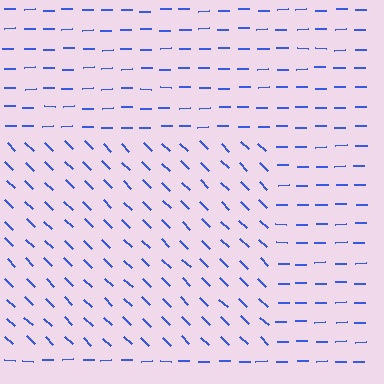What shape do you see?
I see a rectangle.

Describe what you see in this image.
The image is filled with small blue line segments. A rectangle region in the image has lines oriented differently from the surrounding lines, creating a visible texture boundary.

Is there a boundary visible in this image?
Yes, there is a texture boundary formed by a change in line orientation.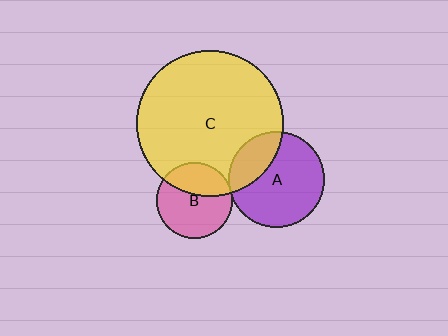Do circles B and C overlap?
Yes.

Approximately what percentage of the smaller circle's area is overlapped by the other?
Approximately 35%.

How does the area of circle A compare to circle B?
Approximately 1.6 times.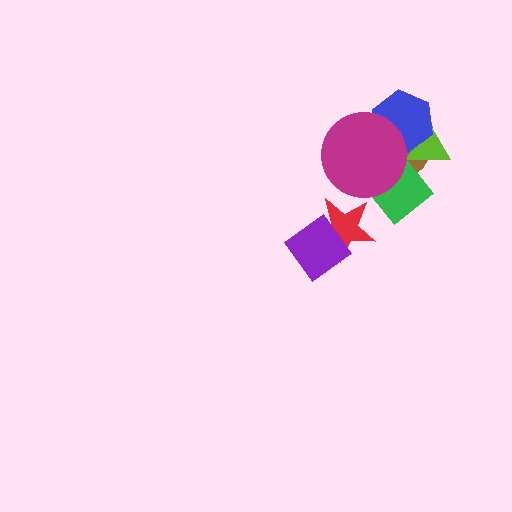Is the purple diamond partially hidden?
No, no other shape covers it.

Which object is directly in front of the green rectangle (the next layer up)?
The blue hexagon is directly in front of the green rectangle.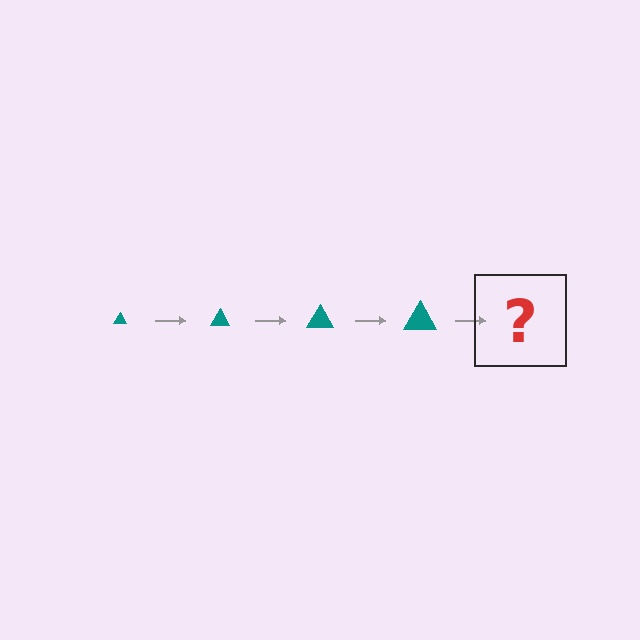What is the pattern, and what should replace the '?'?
The pattern is that the triangle gets progressively larger each step. The '?' should be a teal triangle, larger than the previous one.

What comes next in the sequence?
The next element should be a teal triangle, larger than the previous one.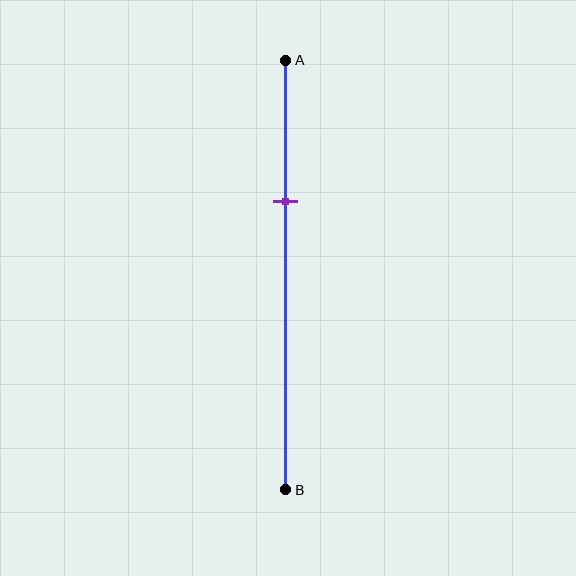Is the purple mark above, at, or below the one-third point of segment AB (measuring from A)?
The purple mark is approximately at the one-third point of segment AB.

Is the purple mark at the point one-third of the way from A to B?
Yes, the mark is approximately at the one-third point.